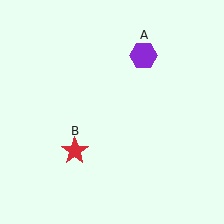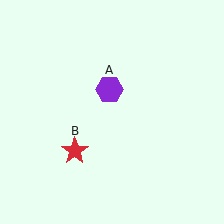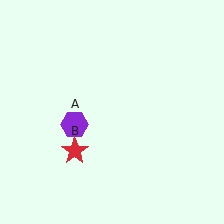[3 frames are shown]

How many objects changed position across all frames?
1 object changed position: purple hexagon (object A).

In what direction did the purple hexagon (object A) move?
The purple hexagon (object A) moved down and to the left.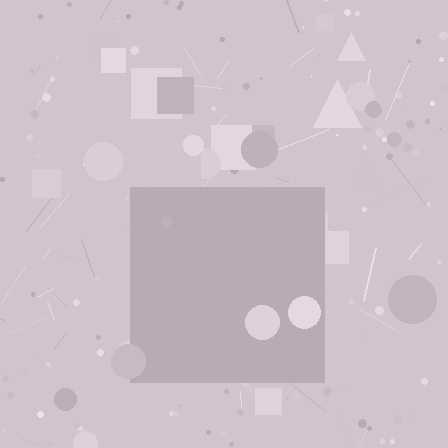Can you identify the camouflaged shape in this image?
The camouflaged shape is a square.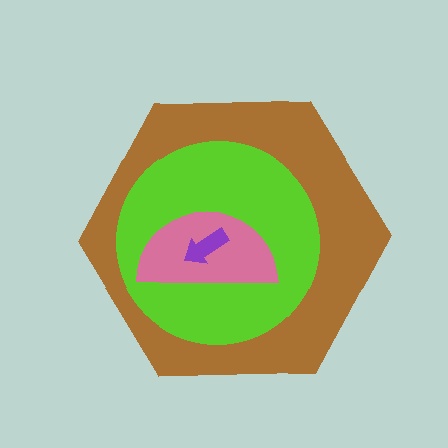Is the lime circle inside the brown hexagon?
Yes.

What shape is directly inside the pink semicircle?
The purple arrow.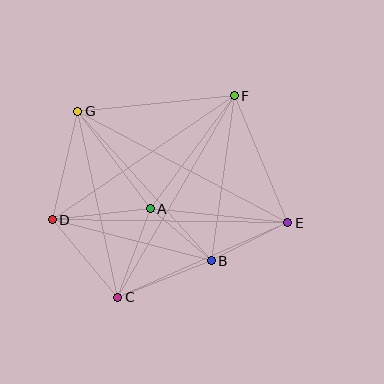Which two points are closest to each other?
Points A and B are closest to each other.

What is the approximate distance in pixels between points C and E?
The distance between C and E is approximately 186 pixels.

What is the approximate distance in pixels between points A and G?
The distance between A and G is approximately 122 pixels.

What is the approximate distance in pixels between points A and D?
The distance between A and D is approximately 98 pixels.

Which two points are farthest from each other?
Points E and G are farthest from each other.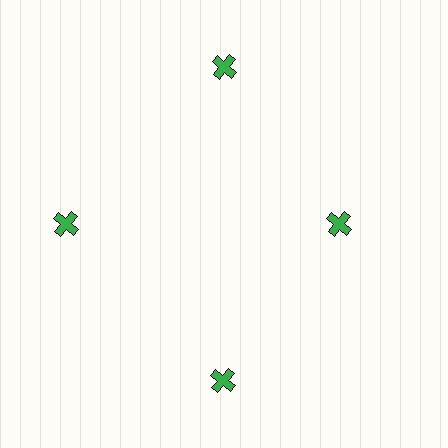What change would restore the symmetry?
The symmetry would be restored by moving it outward, back onto the ring so that all 4 crosses sit at equal angles and equal distance from the center.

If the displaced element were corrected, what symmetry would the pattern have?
It would have 4-fold rotational symmetry — the pattern would map onto itself every 90 degrees.